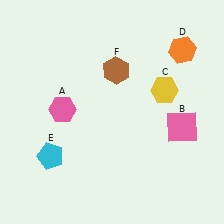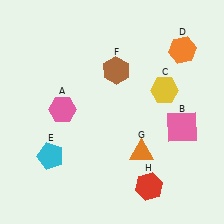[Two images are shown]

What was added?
An orange triangle (G), a red hexagon (H) were added in Image 2.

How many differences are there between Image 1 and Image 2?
There are 2 differences between the two images.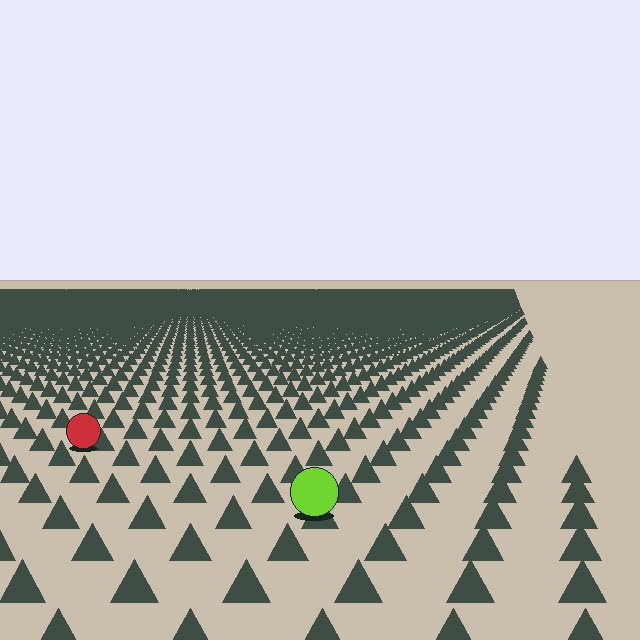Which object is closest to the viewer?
The lime circle is closest. The texture marks near it are larger and more spread out.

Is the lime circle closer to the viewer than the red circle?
Yes. The lime circle is closer — you can tell from the texture gradient: the ground texture is coarser near it.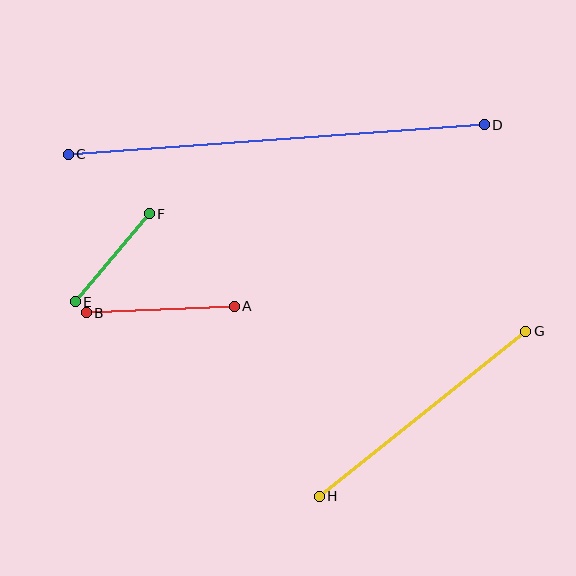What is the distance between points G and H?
The distance is approximately 264 pixels.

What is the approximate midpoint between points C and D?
The midpoint is at approximately (276, 140) pixels.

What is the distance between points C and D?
The distance is approximately 417 pixels.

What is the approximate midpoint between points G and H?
The midpoint is at approximately (422, 414) pixels.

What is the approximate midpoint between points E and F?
The midpoint is at approximately (112, 258) pixels.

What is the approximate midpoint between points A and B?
The midpoint is at approximately (160, 310) pixels.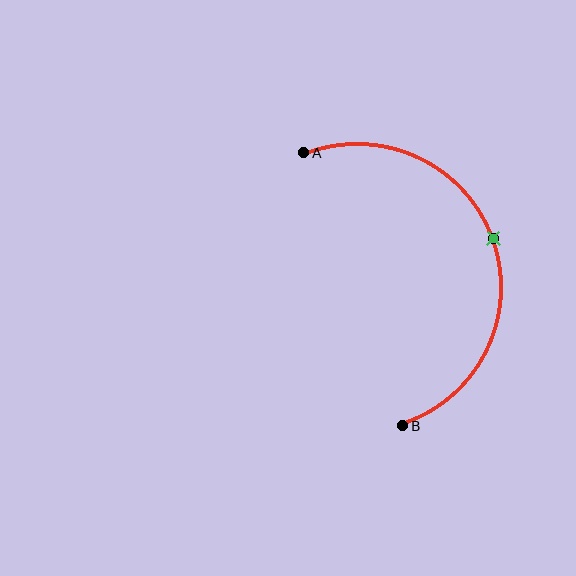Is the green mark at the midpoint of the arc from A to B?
Yes. The green mark lies on the arc at equal arc-length from both A and B — it is the arc midpoint.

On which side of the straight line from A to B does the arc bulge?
The arc bulges to the right of the straight line connecting A and B.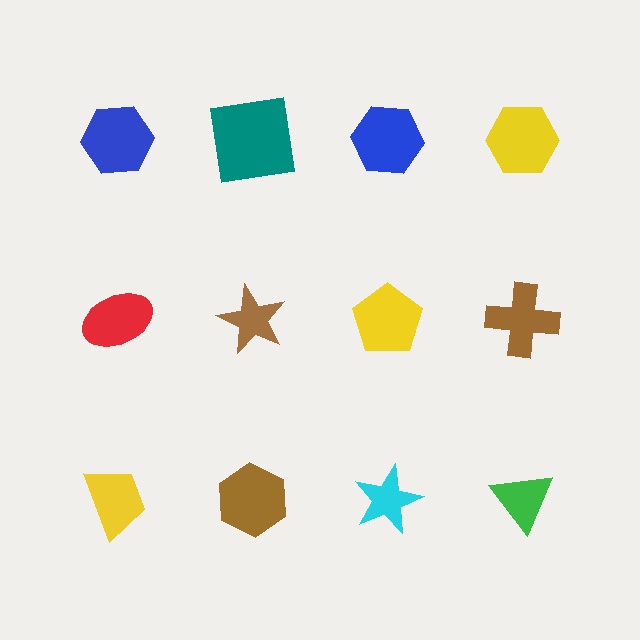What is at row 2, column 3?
A yellow pentagon.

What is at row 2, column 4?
A brown cross.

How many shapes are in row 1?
4 shapes.